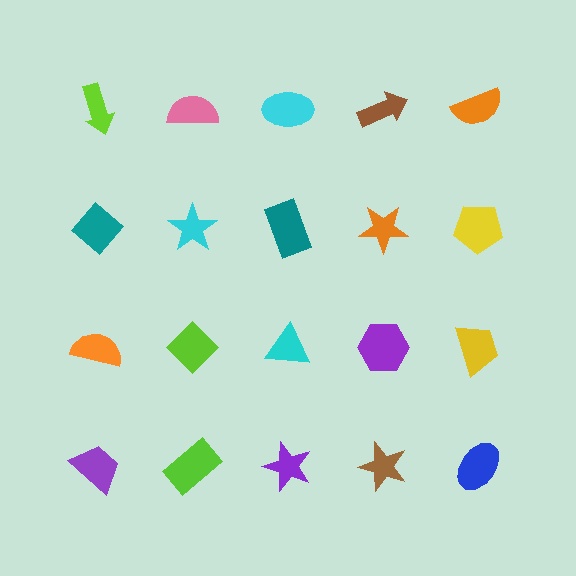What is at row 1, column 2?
A pink semicircle.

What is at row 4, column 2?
A lime rectangle.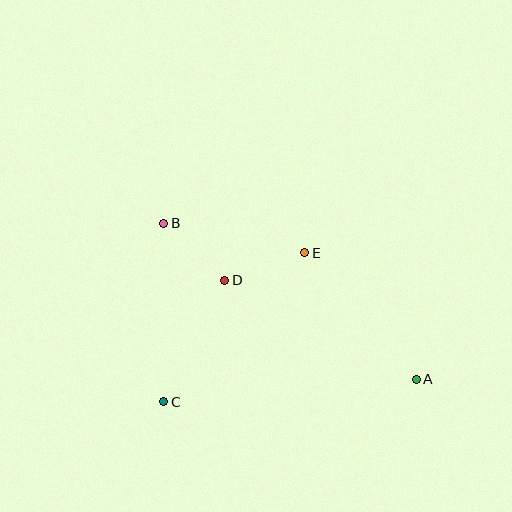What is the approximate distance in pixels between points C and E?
The distance between C and E is approximately 205 pixels.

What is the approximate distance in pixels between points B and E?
The distance between B and E is approximately 144 pixels.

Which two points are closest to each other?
Points B and D are closest to each other.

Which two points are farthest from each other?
Points A and B are farthest from each other.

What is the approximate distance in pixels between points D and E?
The distance between D and E is approximately 84 pixels.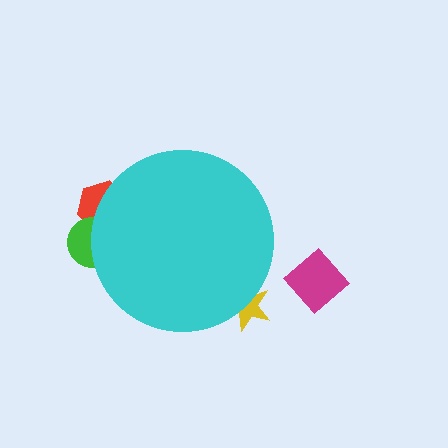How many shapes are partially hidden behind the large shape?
3 shapes are partially hidden.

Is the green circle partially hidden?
Yes, the green circle is partially hidden behind the cyan circle.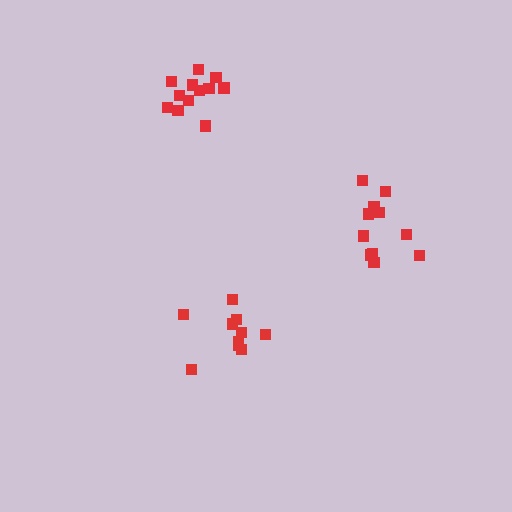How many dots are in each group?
Group 1: 10 dots, Group 2: 11 dots, Group 3: 12 dots (33 total).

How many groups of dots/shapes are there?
There are 3 groups.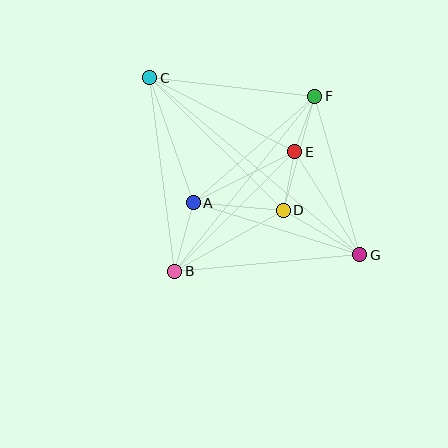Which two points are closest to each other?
Points E and F are closest to each other.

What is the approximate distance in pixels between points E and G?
The distance between E and G is approximately 122 pixels.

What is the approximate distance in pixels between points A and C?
The distance between A and C is approximately 133 pixels.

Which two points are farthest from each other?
Points C and G are farthest from each other.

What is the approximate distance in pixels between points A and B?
The distance between A and B is approximately 71 pixels.